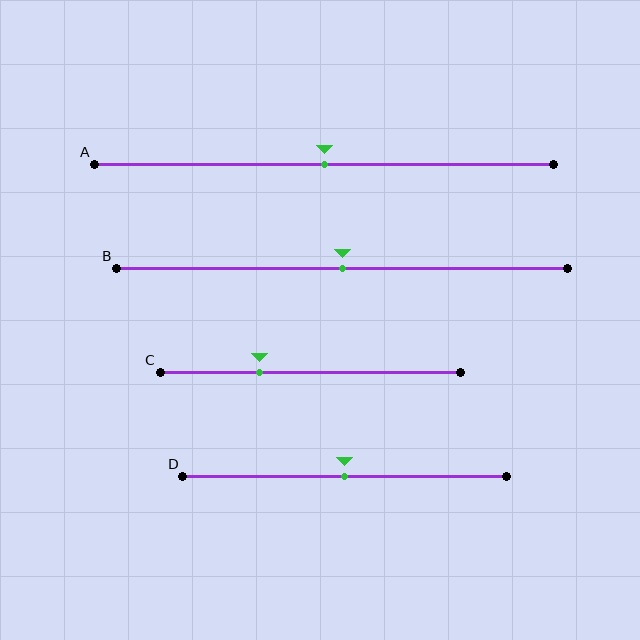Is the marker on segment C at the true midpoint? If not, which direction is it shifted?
No, the marker on segment C is shifted to the left by about 17% of the segment length.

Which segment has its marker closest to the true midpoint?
Segment A has its marker closest to the true midpoint.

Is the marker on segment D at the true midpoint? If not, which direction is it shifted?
Yes, the marker on segment D is at the true midpoint.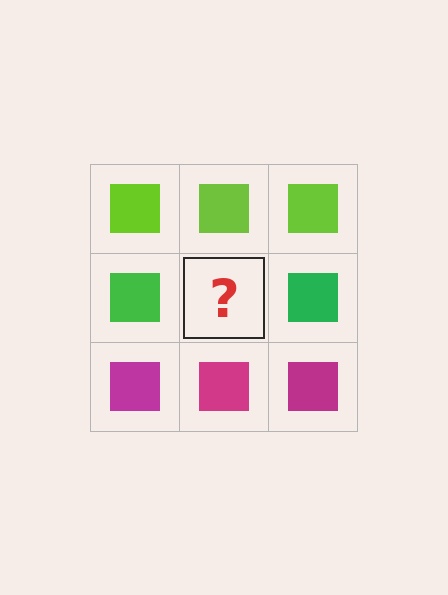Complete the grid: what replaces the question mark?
The question mark should be replaced with a green square.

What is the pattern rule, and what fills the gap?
The rule is that each row has a consistent color. The gap should be filled with a green square.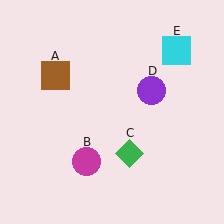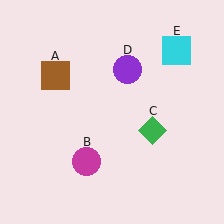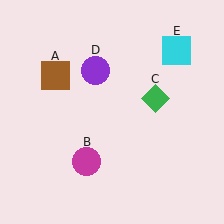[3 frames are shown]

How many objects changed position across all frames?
2 objects changed position: green diamond (object C), purple circle (object D).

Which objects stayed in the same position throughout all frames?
Brown square (object A) and magenta circle (object B) and cyan square (object E) remained stationary.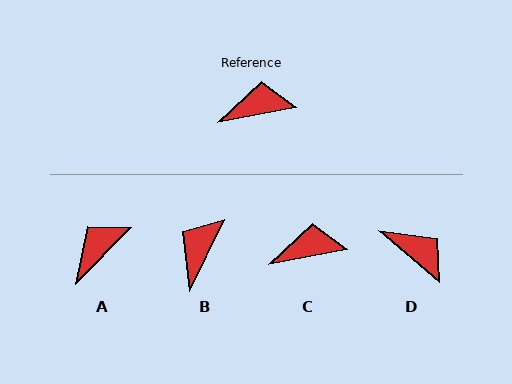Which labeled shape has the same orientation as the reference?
C.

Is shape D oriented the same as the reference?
No, it is off by about 51 degrees.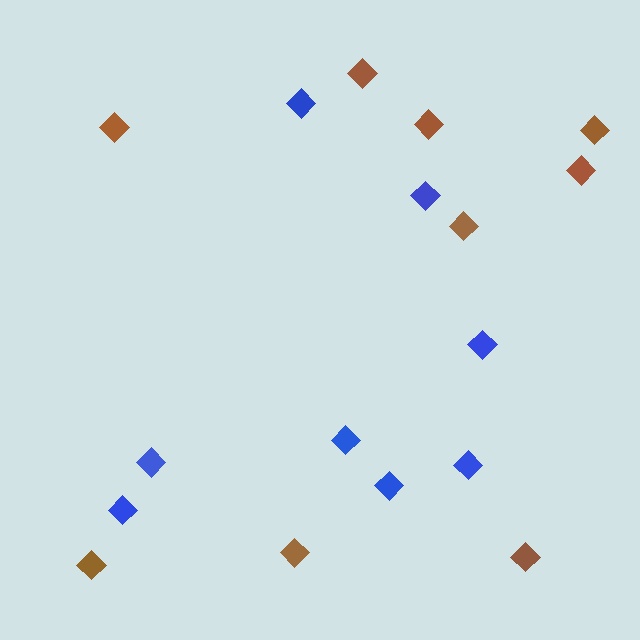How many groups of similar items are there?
There are 2 groups: one group of brown diamonds (9) and one group of blue diamonds (8).